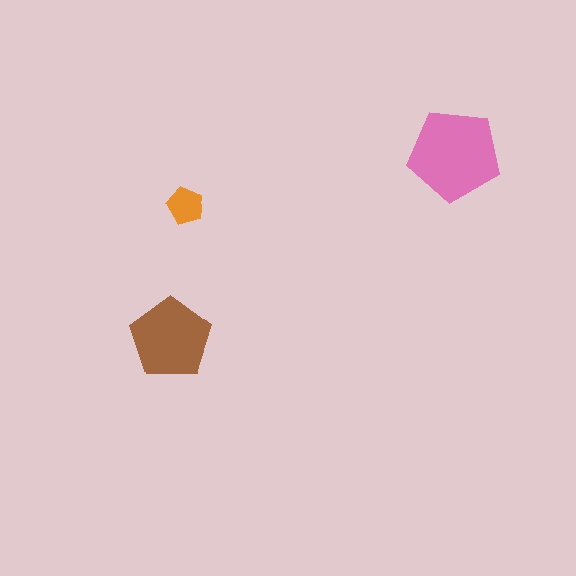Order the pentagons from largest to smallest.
the pink one, the brown one, the orange one.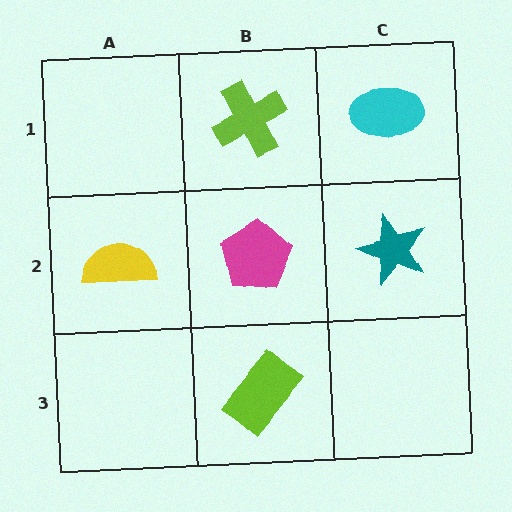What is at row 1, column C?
A cyan ellipse.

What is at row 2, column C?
A teal star.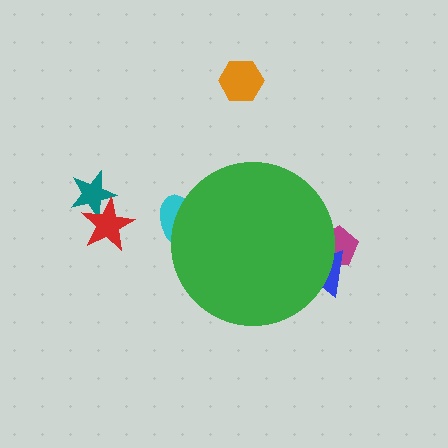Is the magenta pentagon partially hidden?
Yes, the magenta pentagon is partially hidden behind the green circle.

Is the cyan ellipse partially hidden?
Yes, the cyan ellipse is partially hidden behind the green circle.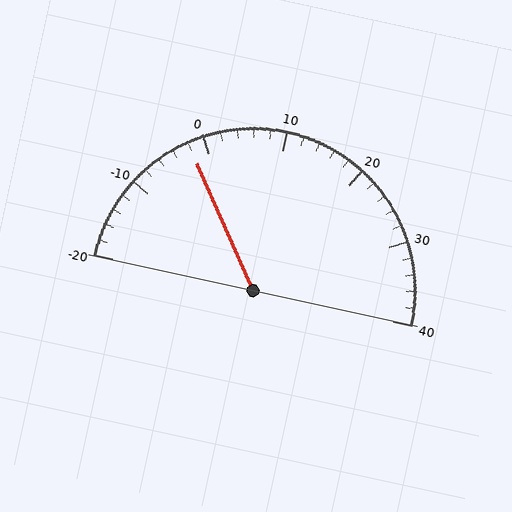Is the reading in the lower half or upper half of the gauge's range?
The reading is in the lower half of the range (-20 to 40).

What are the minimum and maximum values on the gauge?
The gauge ranges from -20 to 40.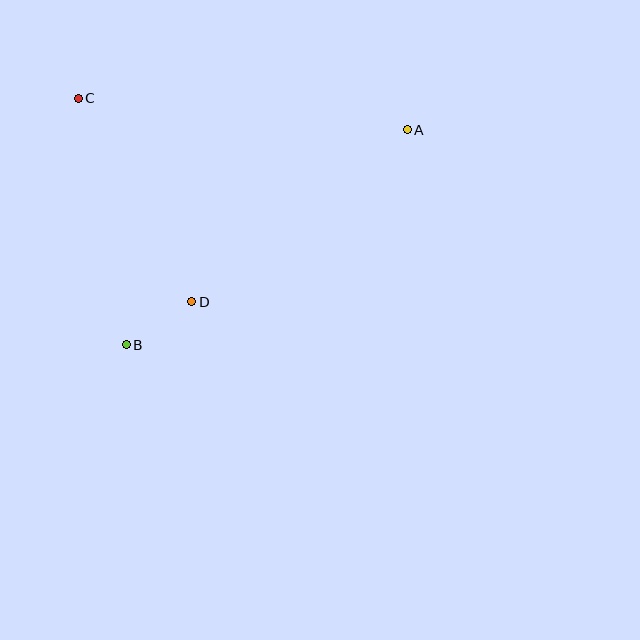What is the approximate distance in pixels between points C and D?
The distance between C and D is approximately 233 pixels.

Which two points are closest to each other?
Points B and D are closest to each other.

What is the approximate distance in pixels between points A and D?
The distance between A and D is approximately 275 pixels.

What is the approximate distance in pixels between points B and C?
The distance between B and C is approximately 251 pixels.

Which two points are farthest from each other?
Points A and B are farthest from each other.